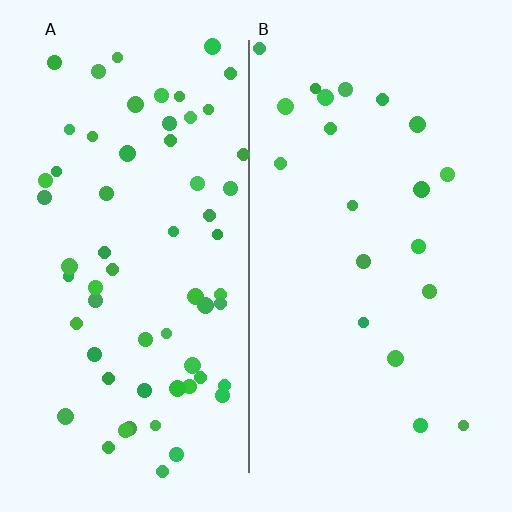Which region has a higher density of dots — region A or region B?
A (the left).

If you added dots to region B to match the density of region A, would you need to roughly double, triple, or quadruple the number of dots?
Approximately triple.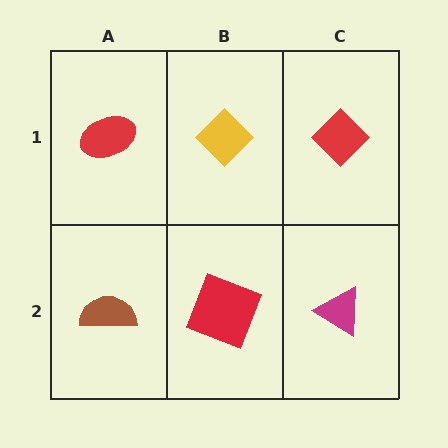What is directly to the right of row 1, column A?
A yellow diamond.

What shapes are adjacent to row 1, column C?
A magenta triangle (row 2, column C), a yellow diamond (row 1, column B).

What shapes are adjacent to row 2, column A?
A red ellipse (row 1, column A), a red square (row 2, column B).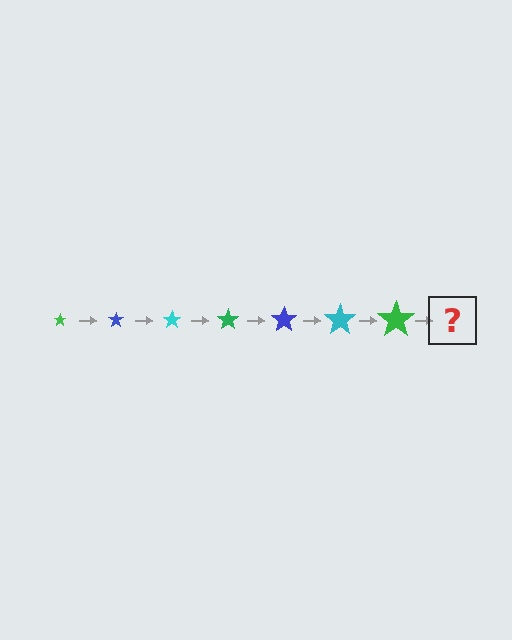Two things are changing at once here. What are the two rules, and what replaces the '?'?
The two rules are that the star grows larger each step and the color cycles through green, blue, and cyan. The '?' should be a blue star, larger than the previous one.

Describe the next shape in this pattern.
It should be a blue star, larger than the previous one.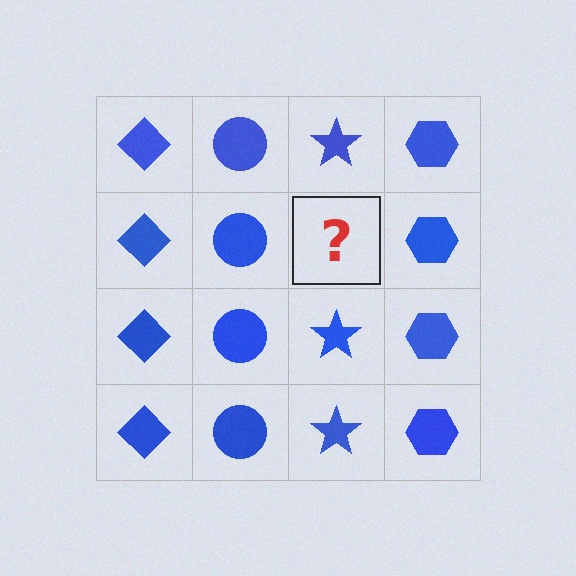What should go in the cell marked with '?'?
The missing cell should contain a blue star.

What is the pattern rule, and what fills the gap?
The rule is that each column has a consistent shape. The gap should be filled with a blue star.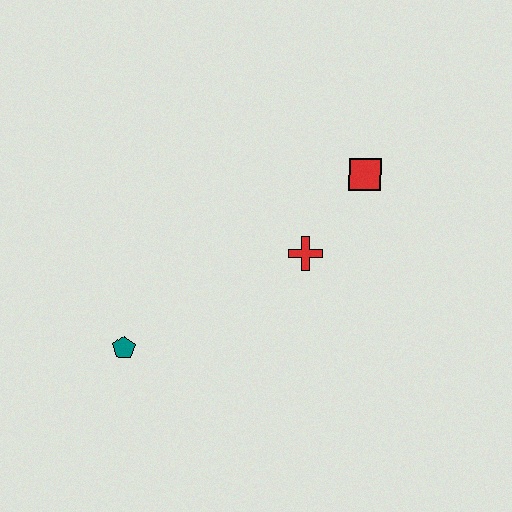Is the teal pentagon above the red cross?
No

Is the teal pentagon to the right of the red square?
No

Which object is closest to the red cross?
The red square is closest to the red cross.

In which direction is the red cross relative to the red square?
The red cross is below the red square.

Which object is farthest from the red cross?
The teal pentagon is farthest from the red cross.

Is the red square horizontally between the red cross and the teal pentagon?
No